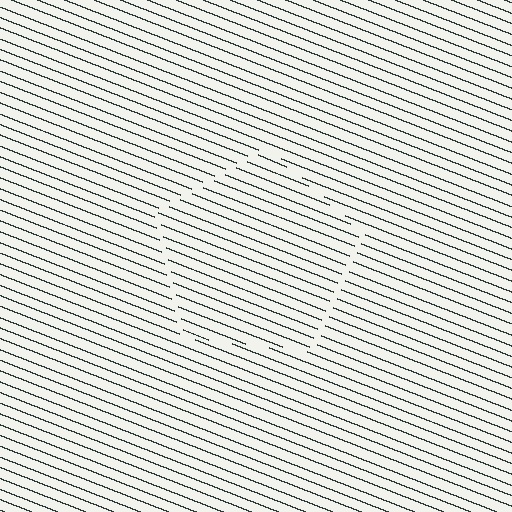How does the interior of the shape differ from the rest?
The interior of the shape contains the same grating, shifted by half a period — the contour is defined by the phase discontinuity where line-ends from the inner and outer gratings abut.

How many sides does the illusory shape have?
5 sides — the line-ends trace a pentagon.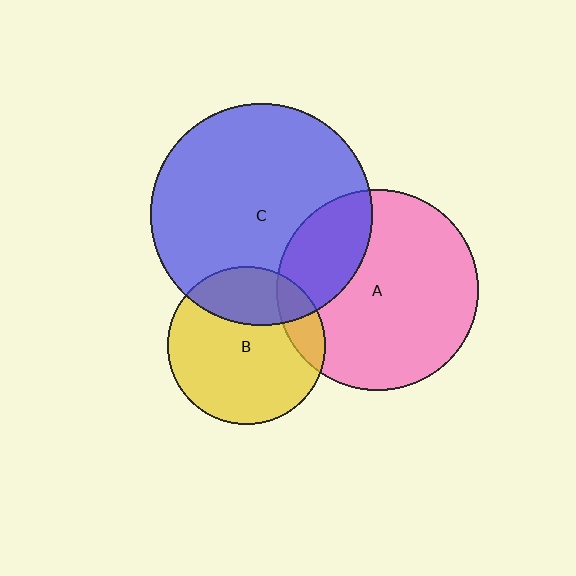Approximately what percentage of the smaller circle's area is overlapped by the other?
Approximately 25%.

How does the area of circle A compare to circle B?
Approximately 1.6 times.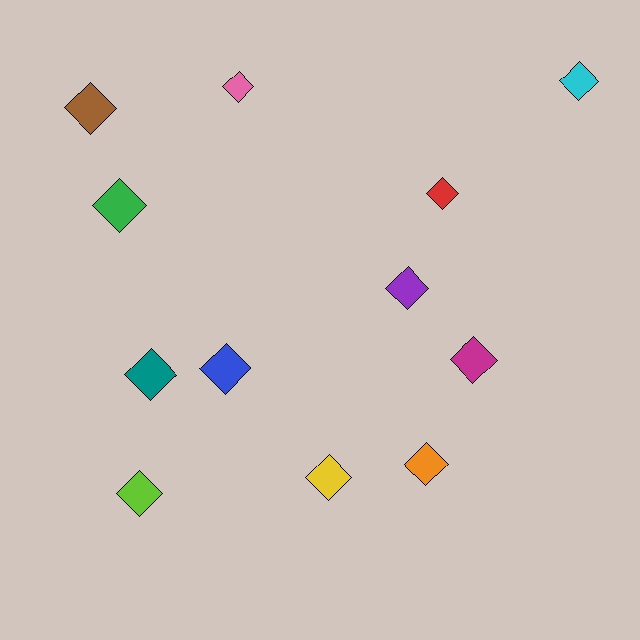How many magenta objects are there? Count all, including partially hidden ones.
There is 1 magenta object.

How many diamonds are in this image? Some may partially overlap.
There are 12 diamonds.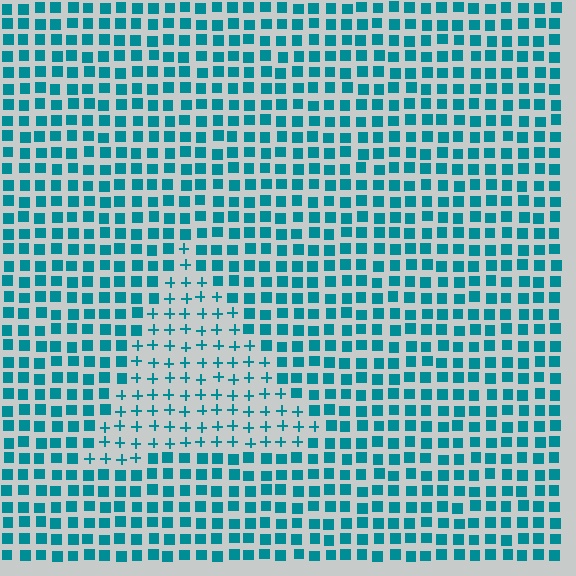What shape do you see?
I see a triangle.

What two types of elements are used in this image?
The image uses plus signs inside the triangle region and squares outside it.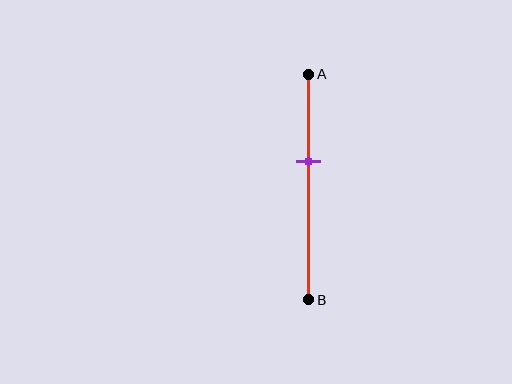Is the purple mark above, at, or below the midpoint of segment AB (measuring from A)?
The purple mark is above the midpoint of segment AB.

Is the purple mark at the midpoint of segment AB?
No, the mark is at about 40% from A, not at the 50% midpoint.